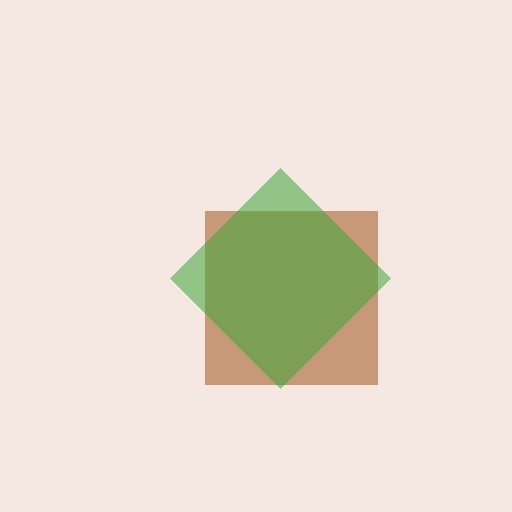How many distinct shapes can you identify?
There are 2 distinct shapes: a brown square, a green diamond.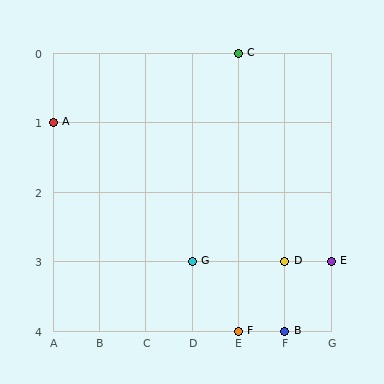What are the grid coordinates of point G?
Point G is at grid coordinates (D, 3).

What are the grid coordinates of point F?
Point F is at grid coordinates (E, 4).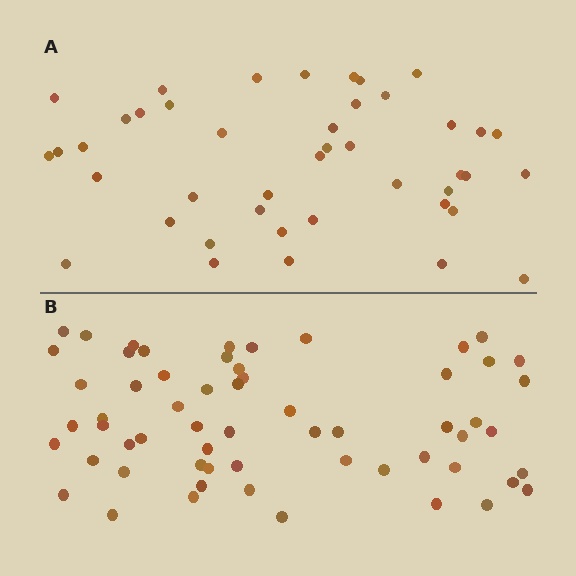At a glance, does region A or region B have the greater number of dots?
Region B (the bottom region) has more dots.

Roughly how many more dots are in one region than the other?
Region B has approximately 15 more dots than region A.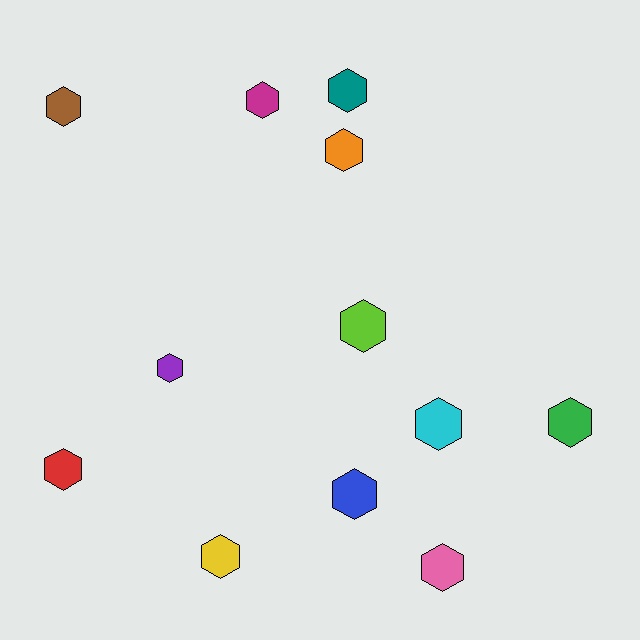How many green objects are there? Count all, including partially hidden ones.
There is 1 green object.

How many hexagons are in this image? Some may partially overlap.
There are 12 hexagons.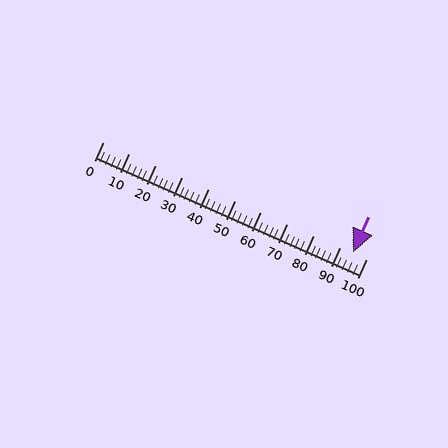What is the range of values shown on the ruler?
The ruler shows values from 0 to 100.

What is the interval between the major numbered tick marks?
The major tick marks are spaced 10 units apart.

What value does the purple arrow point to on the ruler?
The purple arrow points to approximately 95.